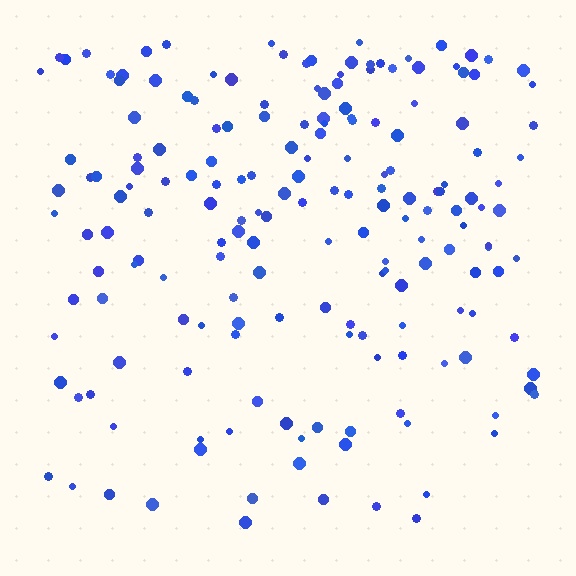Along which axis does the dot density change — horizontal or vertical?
Vertical.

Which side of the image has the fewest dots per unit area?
The bottom.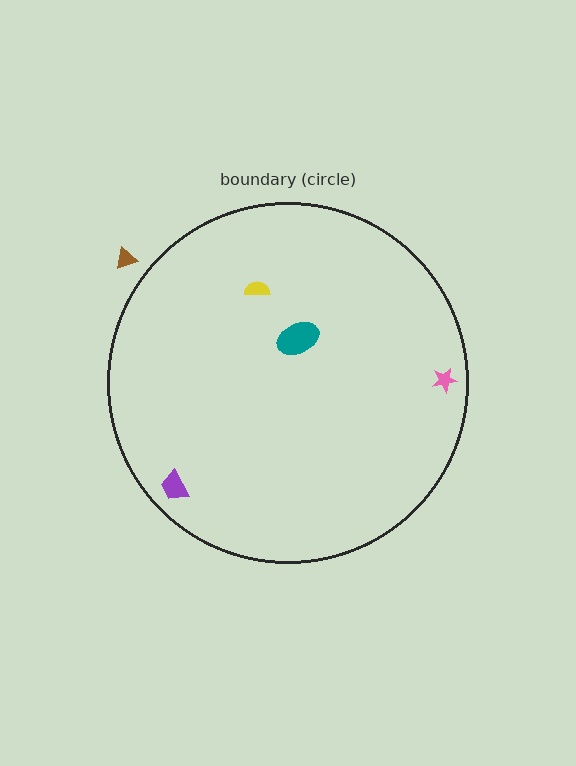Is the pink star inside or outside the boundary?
Inside.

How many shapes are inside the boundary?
4 inside, 1 outside.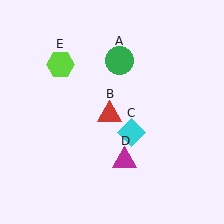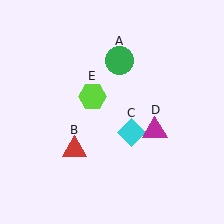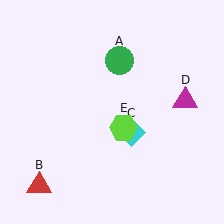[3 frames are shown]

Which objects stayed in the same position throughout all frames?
Green circle (object A) and cyan diamond (object C) remained stationary.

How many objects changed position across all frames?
3 objects changed position: red triangle (object B), magenta triangle (object D), lime hexagon (object E).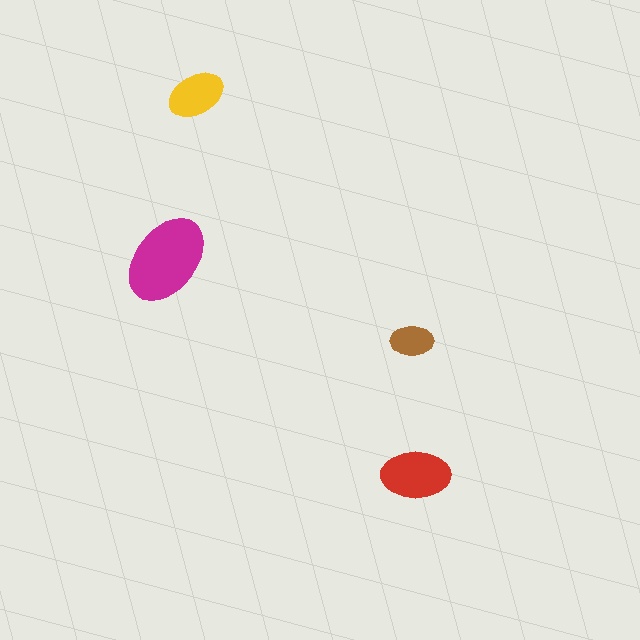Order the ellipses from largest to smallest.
the magenta one, the red one, the yellow one, the brown one.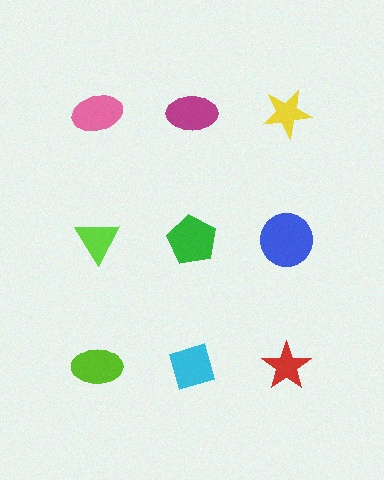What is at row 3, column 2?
A cyan diamond.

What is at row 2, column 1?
A lime triangle.